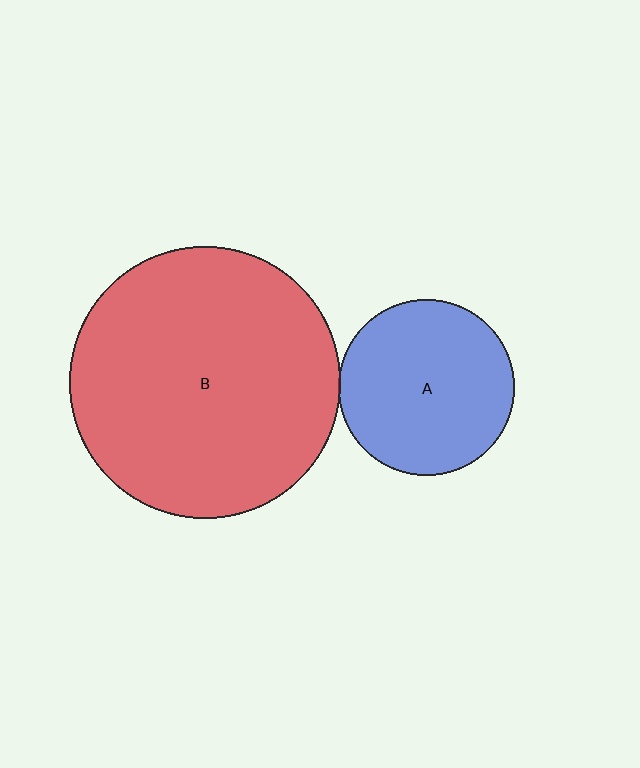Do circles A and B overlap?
Yes.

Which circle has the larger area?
Circle B (red).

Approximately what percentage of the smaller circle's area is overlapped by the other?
Approximately 5%.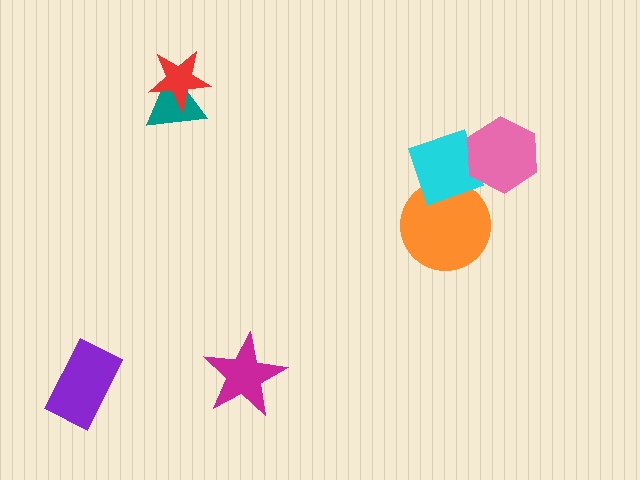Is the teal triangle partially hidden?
Yes, it is partially covered by another shape.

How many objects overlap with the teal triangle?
1 object overlaps with the teal triangle.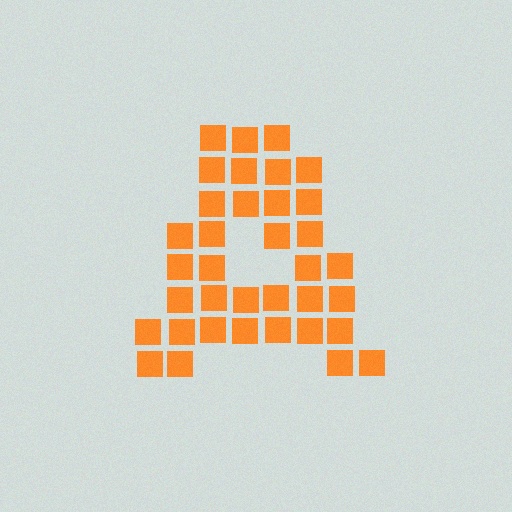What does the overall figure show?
The overall figure shows the letter A.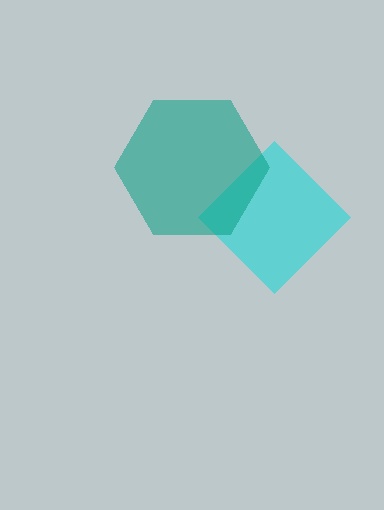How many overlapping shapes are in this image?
There are 2 overlapping shapes in the image.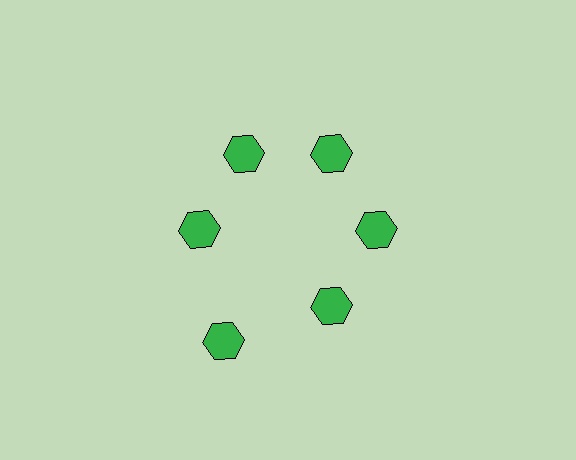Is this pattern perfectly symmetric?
No. The 6 green hexagons are arranged in a ring, but one element near the 7 o'clock position is pushed outward from the center, breaking the 6-fold rotational symmetry.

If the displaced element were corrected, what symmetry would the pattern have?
It would have 6-fold rotational symmetry — the pattern would map onto itself every 60 degrees.